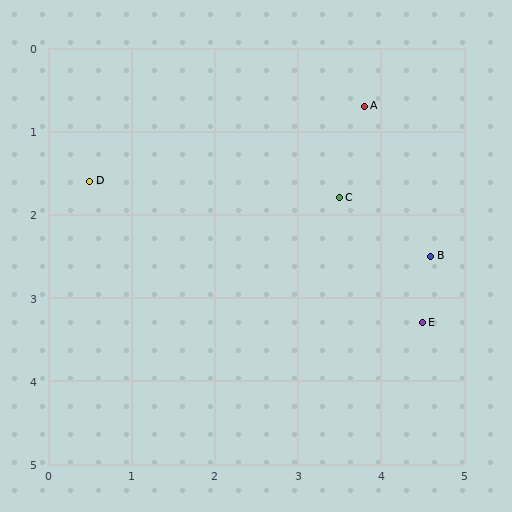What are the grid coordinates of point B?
Point B is at approximately (4.6, 2.5).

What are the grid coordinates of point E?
Point E is at approximately (4.5, 3.3).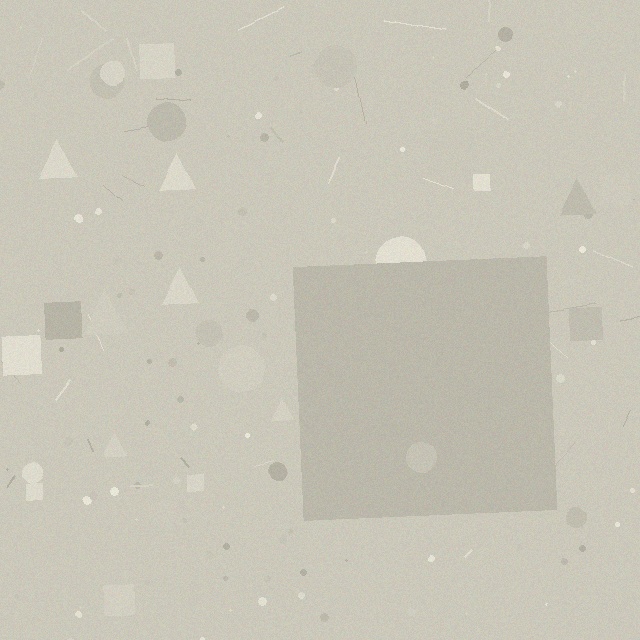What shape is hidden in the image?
A square is hidden in the image.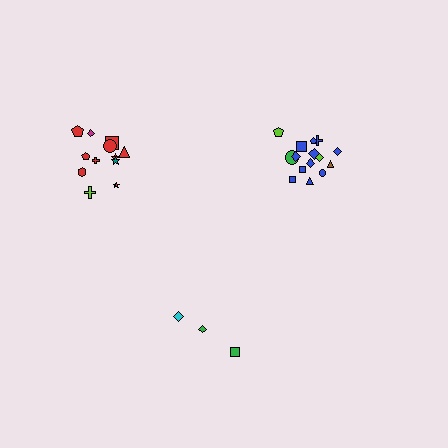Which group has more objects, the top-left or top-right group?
The top-right group.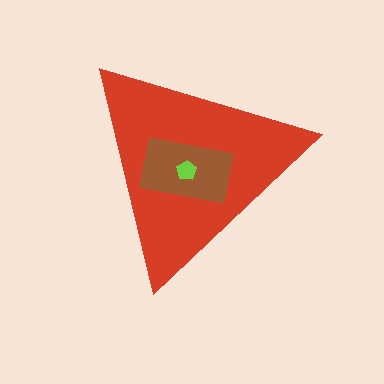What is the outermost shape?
The red triangle.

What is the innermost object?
The lime pentagon.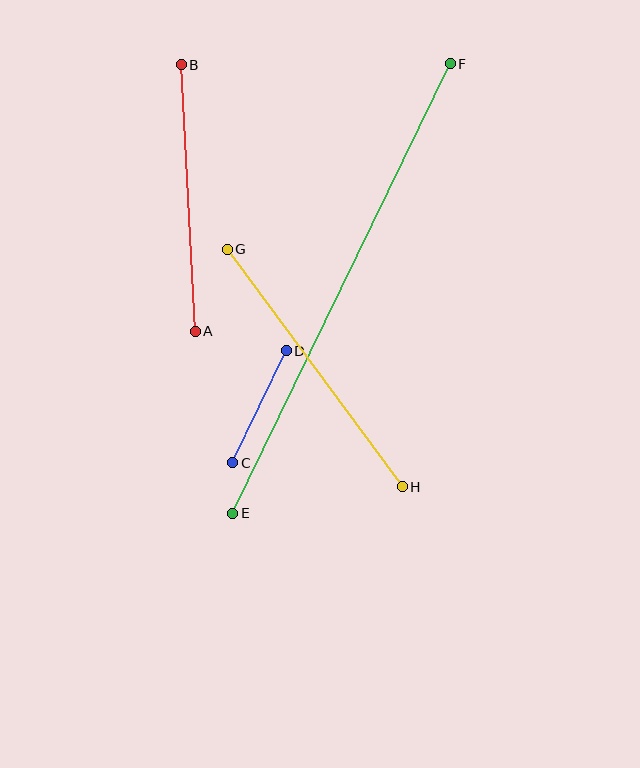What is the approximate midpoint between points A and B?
The midpoint is at approximately (188, 198) pixels.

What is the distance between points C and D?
The distance is approximately 125 pixels.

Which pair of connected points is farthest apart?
Points E and F are farthest apart.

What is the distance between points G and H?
The distance is approximately 295 pixels.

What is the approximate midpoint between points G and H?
The midpoint is at approximately (315, 368) pixels.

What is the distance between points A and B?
The distance is approximately 267 pixels.